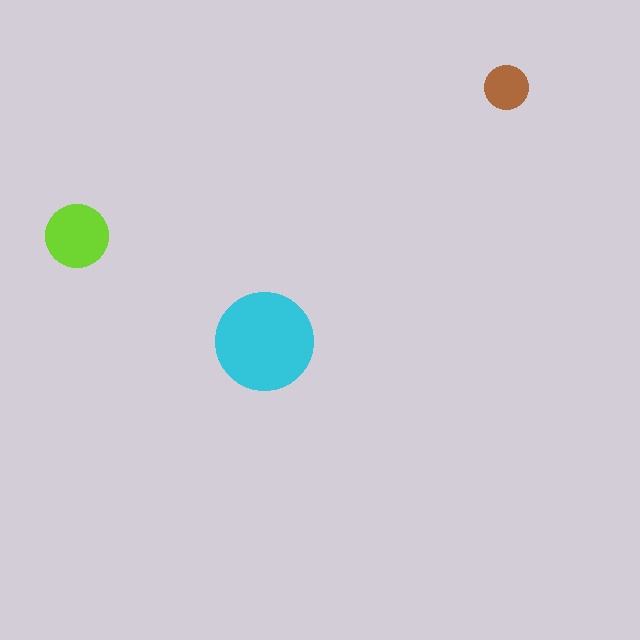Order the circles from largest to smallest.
the cyan one, the lime one, the brown one.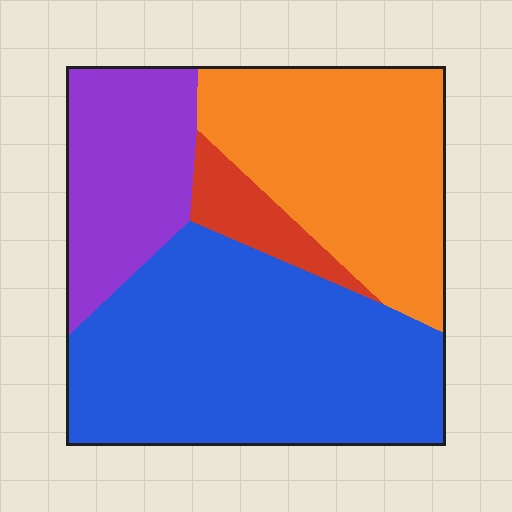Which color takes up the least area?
Red, at roughly 5%.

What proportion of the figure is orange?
Orange covers around 30% of the figure.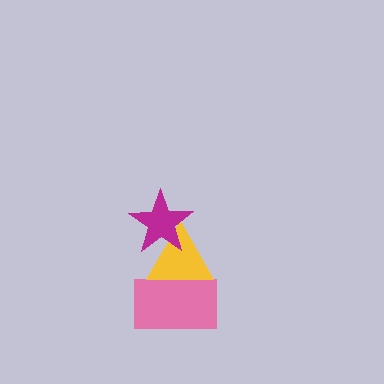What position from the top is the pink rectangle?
The pink rectangle is 3rd from the top.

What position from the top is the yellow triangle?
The yellow triangle is 2nd from the top.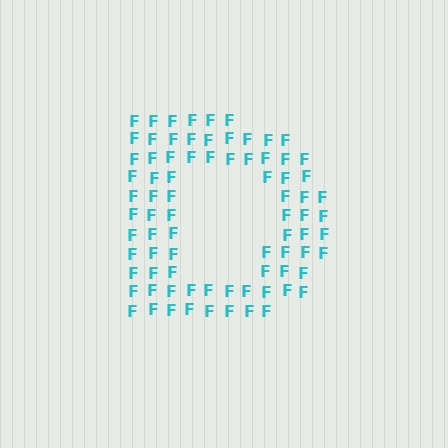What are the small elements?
The small elements are letter F's.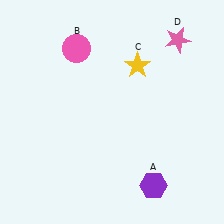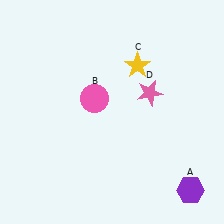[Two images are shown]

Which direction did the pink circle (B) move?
The pink circle (B) moved down.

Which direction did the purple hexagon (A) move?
The purple hexagon (A) moved right.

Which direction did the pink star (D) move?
The pink star (D) moved down.